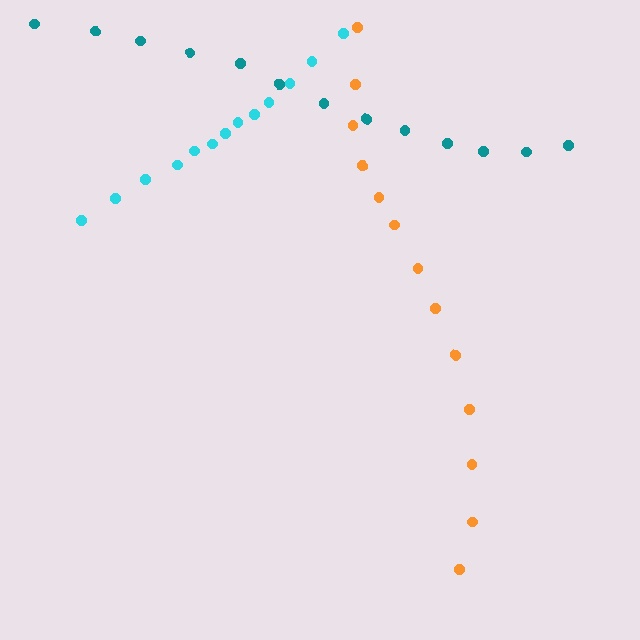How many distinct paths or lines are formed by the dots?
There are 3 distinct paths.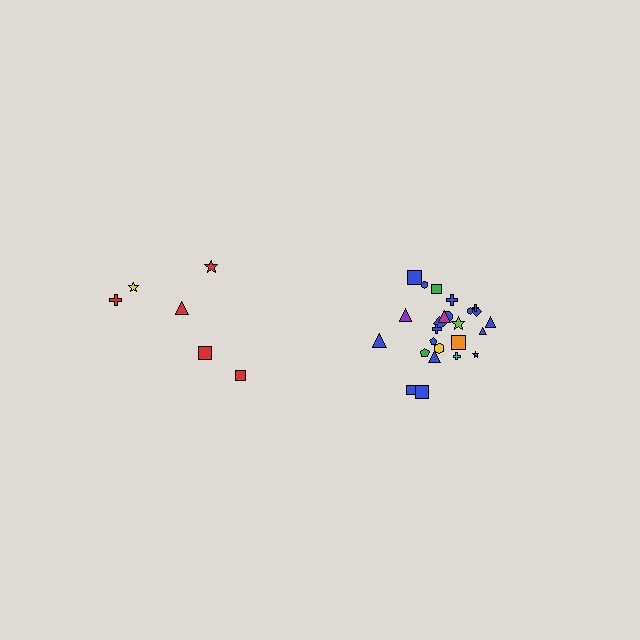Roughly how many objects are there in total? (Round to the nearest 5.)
Roughly 30 objects in total.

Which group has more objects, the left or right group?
The right group.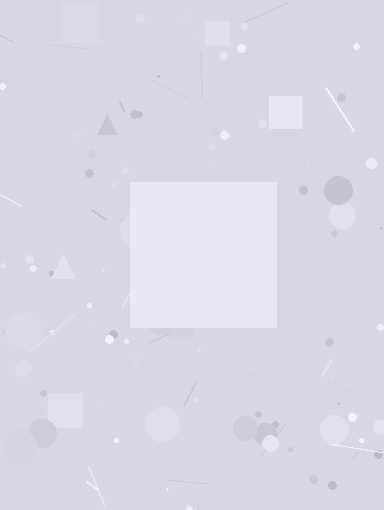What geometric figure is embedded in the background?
A square is embedded in the background.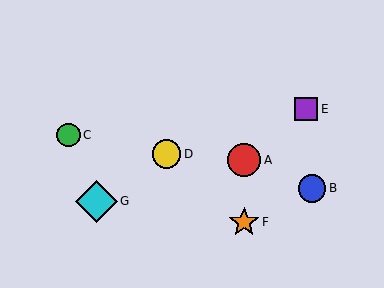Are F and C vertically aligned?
No, F is at x≈244 and C is at x≈68.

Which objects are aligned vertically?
Objects A, F are aligned vertically.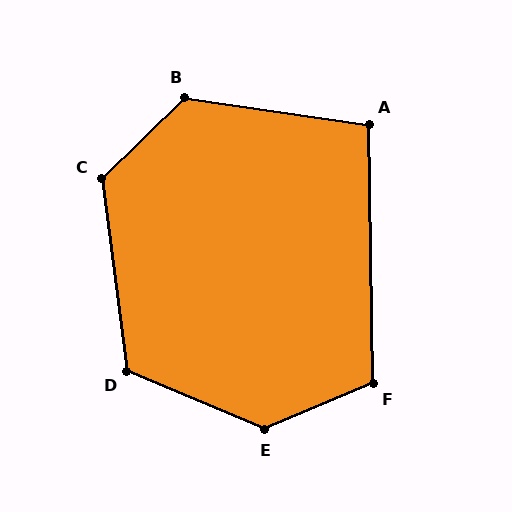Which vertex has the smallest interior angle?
A, at approximately 99 degrees.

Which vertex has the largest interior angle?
E, at approximately 135 degrees.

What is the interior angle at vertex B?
Approximately 128 degrees (obtuse).